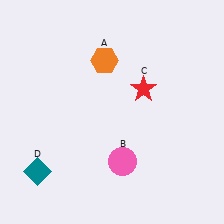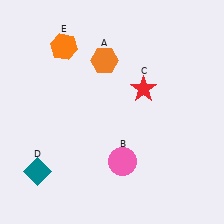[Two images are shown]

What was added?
An orange hexagon (E) was added in Image 2.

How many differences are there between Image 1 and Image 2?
There is 1 difference between the two images.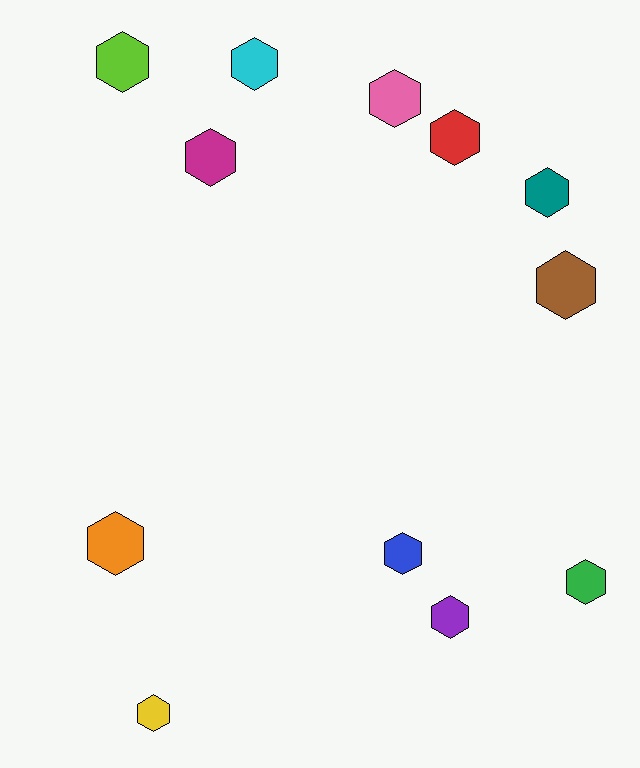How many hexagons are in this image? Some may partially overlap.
There are 12 hexagons.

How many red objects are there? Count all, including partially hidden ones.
There is 1 red object.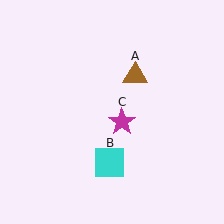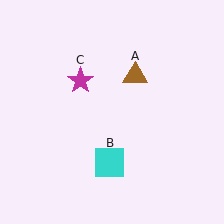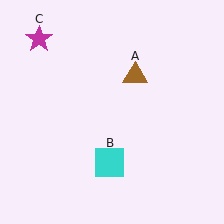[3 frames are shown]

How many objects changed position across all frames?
1 object changed position: magenta star (object C).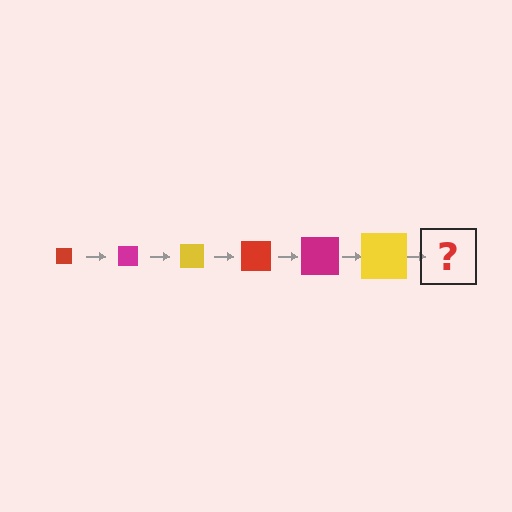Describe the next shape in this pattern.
It should be a red square, larger than the previous one.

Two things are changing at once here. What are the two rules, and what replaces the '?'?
The two rules are that the square grows larger each step and the color cycles through red, magenta, and yellow. The '?' should be a red square, larger than the previous one.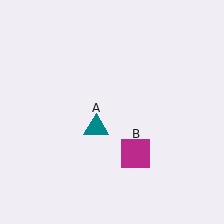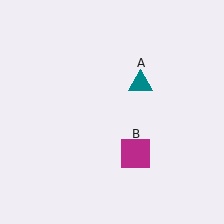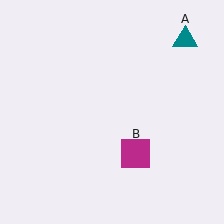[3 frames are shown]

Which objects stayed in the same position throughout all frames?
Magenta square (object B) remained stationary.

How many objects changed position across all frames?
1 object changed position: teal triangle (object A).